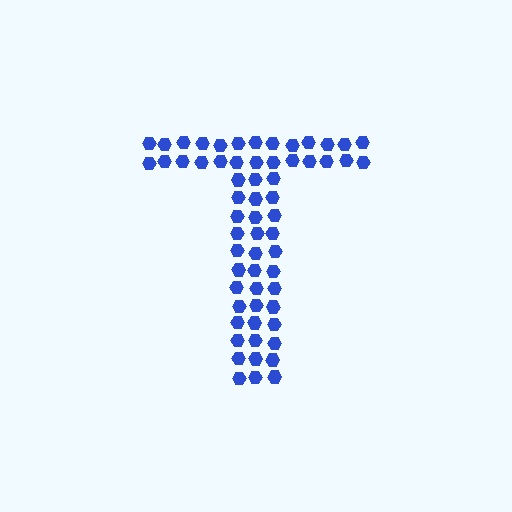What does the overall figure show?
The overall figure shows the letter T.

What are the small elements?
The small elements are hexagons.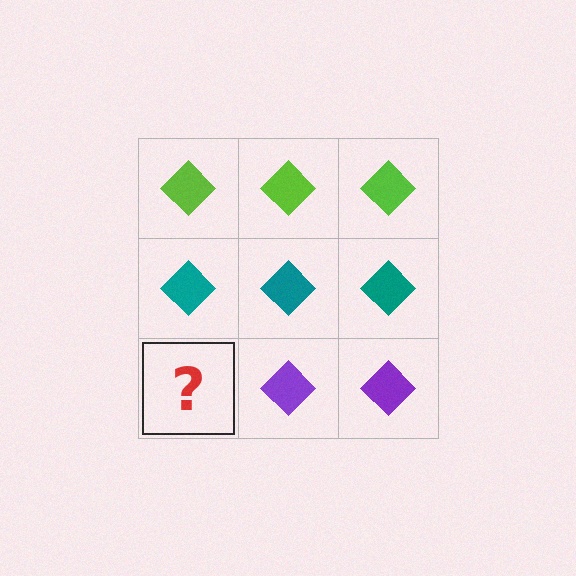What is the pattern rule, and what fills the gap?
The rule is that each row has a consistent color. The gap should be filled with a purple diamond.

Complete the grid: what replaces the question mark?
The question mark should be replaced with a purple diamond.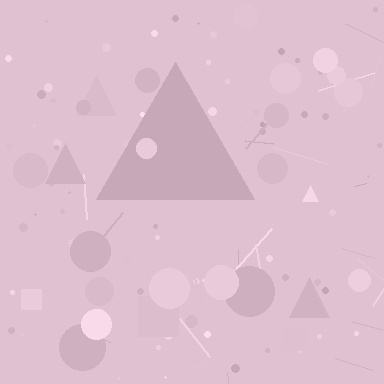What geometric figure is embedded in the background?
A triangle is embedded in the background.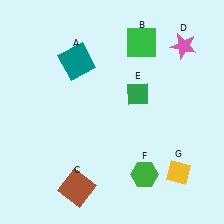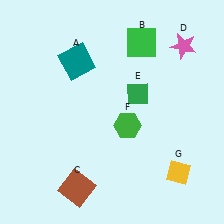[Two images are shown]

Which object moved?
The green hexagon (F) moved up.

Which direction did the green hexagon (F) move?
The green hexagon (F) moved up.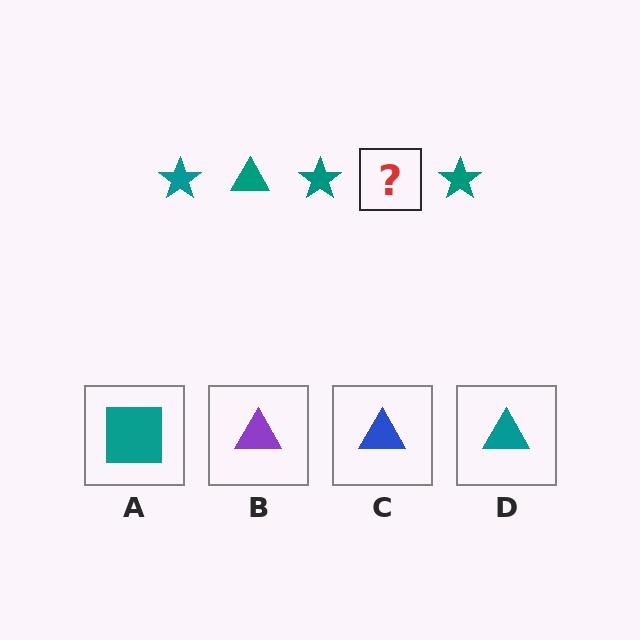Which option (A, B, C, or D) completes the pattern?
D.